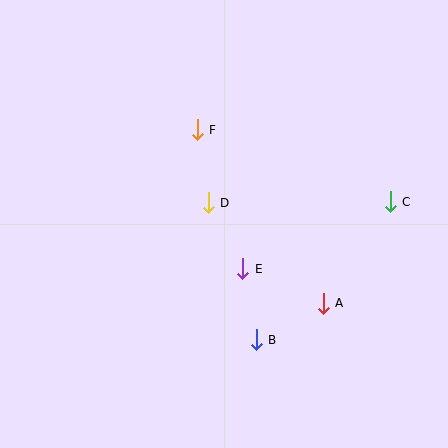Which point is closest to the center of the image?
Point D at (208, 203) is closest to the center.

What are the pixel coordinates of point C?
Point C is at (390, 202).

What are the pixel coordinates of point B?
Point B is at (256, 340).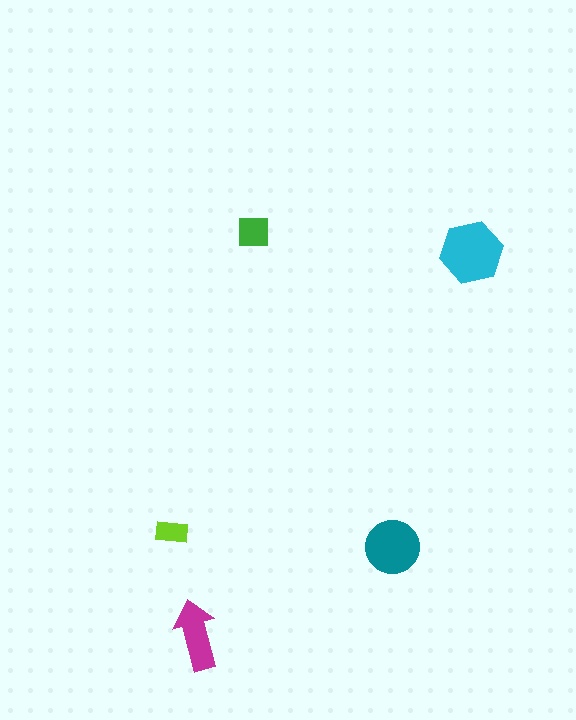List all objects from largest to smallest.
The cyan hexagon, the teal circle, the magenta arrow, the green square, the lime rectangle.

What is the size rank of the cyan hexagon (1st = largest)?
1st.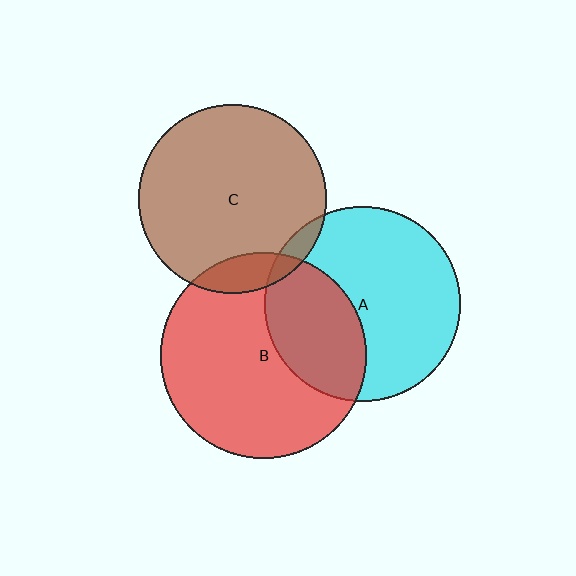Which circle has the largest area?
Circle B (red).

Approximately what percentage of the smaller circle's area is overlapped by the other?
Approximately 10%.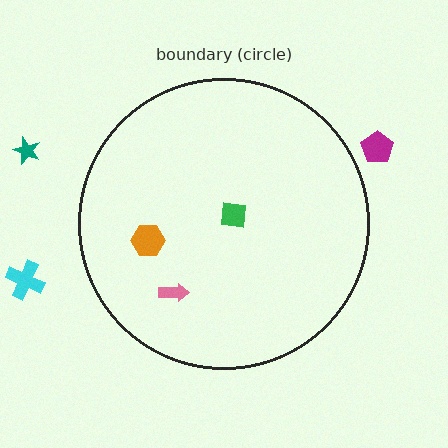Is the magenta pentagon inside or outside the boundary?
Outside.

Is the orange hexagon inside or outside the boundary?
Inside.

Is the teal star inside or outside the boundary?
Outside.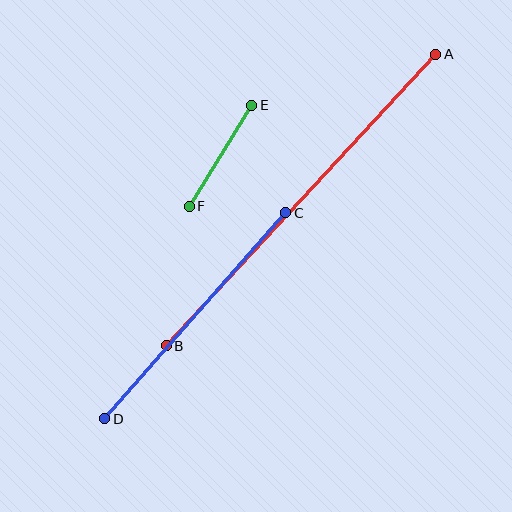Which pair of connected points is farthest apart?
Points A and B are farthest apart.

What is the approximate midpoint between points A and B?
The midpoint is at approximately (301, 200) pixels.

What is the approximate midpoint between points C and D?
The midpoint is at approximately (195, 316) pixels.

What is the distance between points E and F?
The distance is approximately 119 pixels.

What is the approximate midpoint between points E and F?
The midpoint is at approximately (220, 156) pixels.